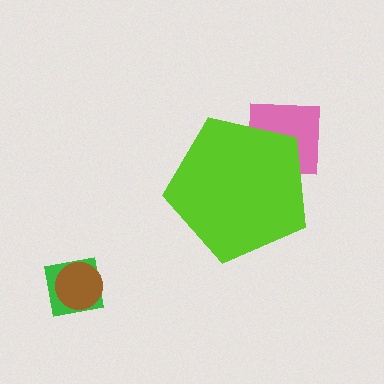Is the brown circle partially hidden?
No, the brown circle is fully visible.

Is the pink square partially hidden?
Yes, the pink square is partially hidden behind the lime pentagon.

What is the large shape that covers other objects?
A lime pentagon.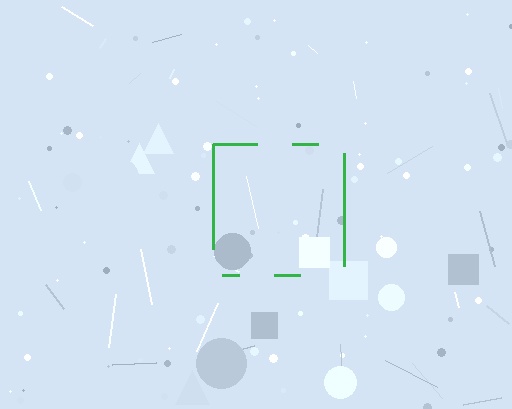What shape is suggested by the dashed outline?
The dashed outline suggests a square.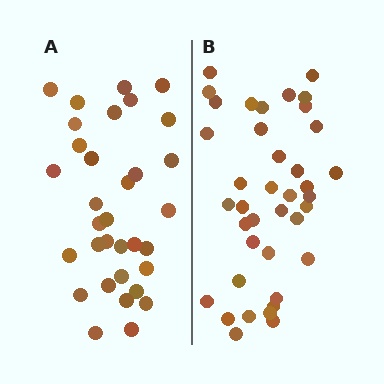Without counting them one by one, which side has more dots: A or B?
Region B (the right region) has more dots.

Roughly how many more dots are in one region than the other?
Region B has about 6 more dots than region A.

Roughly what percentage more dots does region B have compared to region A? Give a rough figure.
About 20% more.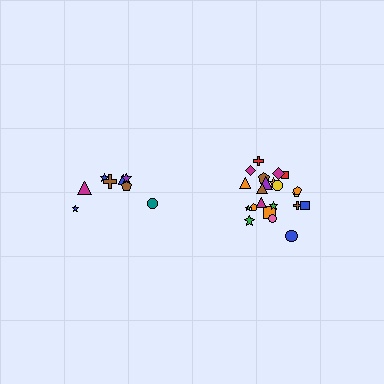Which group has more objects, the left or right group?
The right group.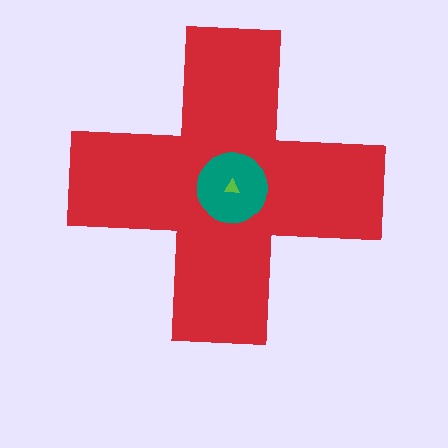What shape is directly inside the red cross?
The teal circle.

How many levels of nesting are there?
3.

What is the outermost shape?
The red cross.